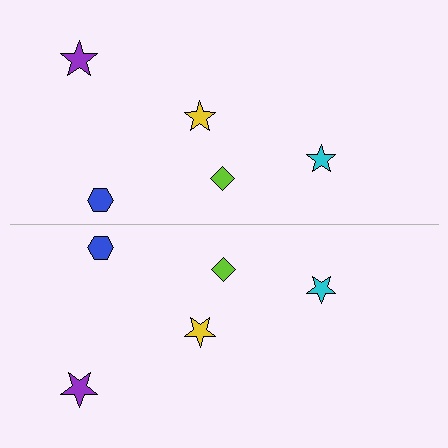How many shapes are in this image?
There are 10 shapes in this image.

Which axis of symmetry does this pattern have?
The pattern has a horizontal axis of symmetry running through the center of the image.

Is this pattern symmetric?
Yes, this pattern has bilateral (reflection) symmetry.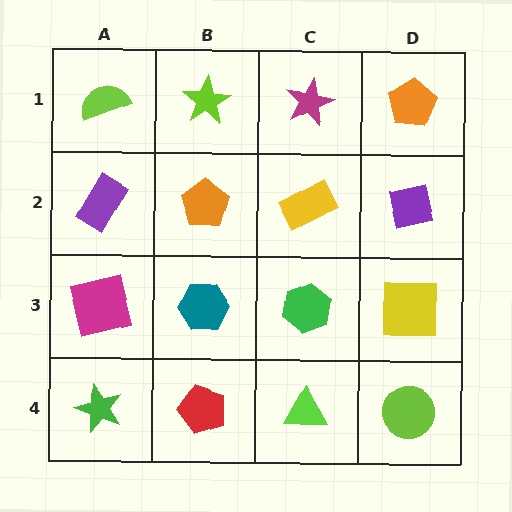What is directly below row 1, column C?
A yellow rectangle.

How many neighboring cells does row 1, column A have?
2.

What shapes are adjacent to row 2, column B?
A lime star (row 1, column B), a teal hexagon (row 3, column B), a purple rectangle (row 2, column A), a yellow rectangle (row 2, column C).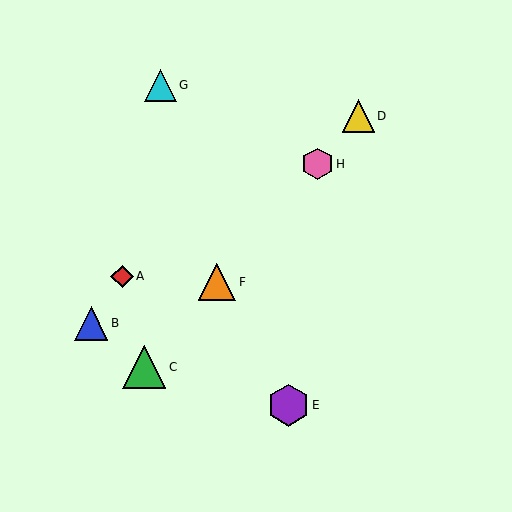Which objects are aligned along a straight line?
Objects C, D, F, H are aligned along a straight line.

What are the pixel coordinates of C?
Object C is at (144, 367).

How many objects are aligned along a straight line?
4 objects (C, D, F, H) are aligned along a straight line.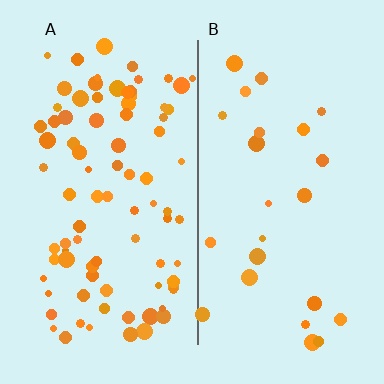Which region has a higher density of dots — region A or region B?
A (the left).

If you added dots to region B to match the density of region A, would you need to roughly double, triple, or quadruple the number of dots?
Approximately triple.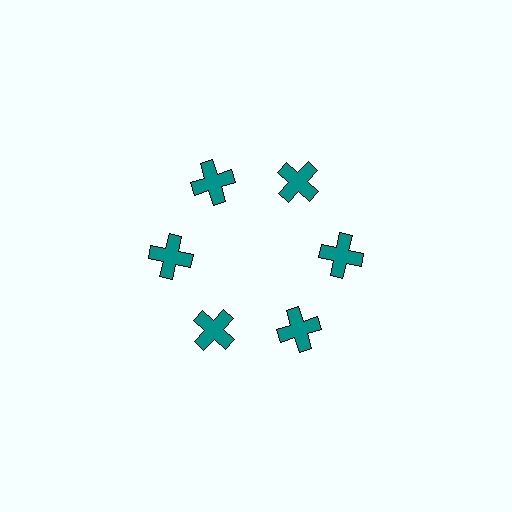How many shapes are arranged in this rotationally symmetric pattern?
There are 6 shapes, arranged in 6 groups of 1.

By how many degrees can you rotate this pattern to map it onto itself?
The pattern maps onto itself every 60 degrees of rotation.